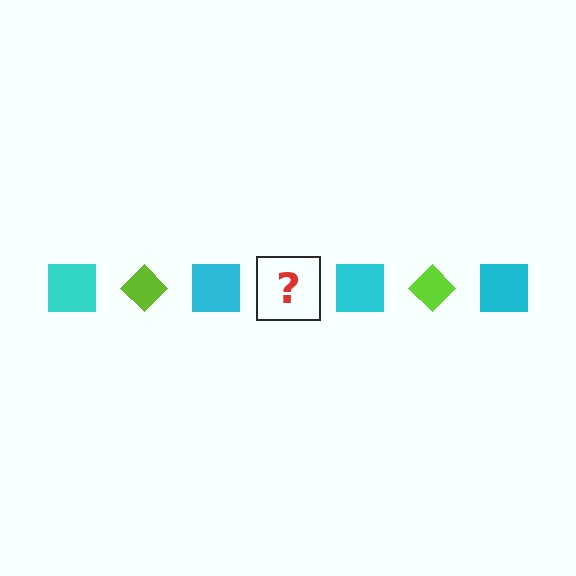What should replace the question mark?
The question mark should be replaced with a lime diamond.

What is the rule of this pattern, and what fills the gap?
The rule is that the pattern alternates between cyan square and lime diamond. The gap should be filled with a lime diamond.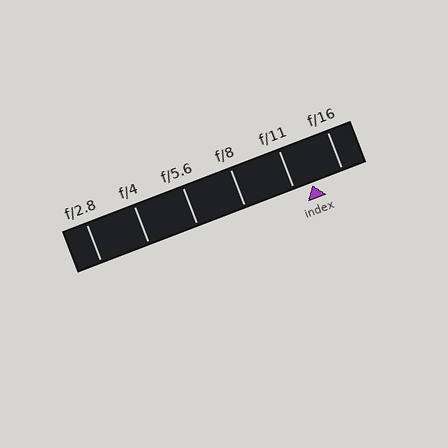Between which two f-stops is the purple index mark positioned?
The index mark is between f/11 and f/16.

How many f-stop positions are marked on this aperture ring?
There are 6 f-stop positions marked.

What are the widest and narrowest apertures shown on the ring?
The widest aperture shown is f/2.8 and the narrowest is f/16.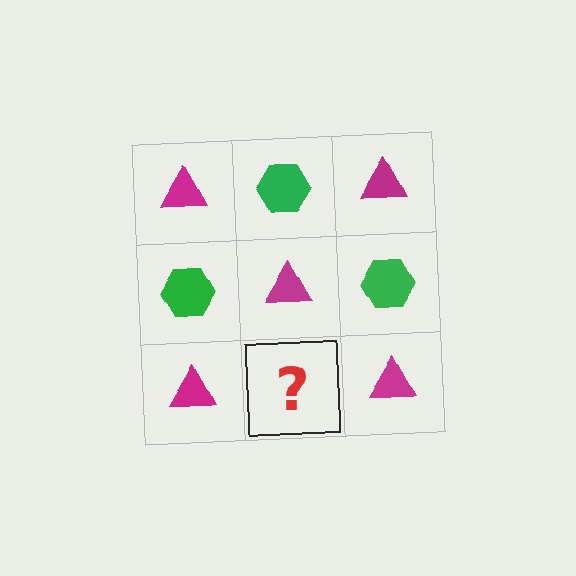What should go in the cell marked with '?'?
The missing cell should contain a green hexagon.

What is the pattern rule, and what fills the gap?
The rule is that it alternates magenta triangle and green hexagon in a checkerboard pattern. The gap should be filled with a green hexagon.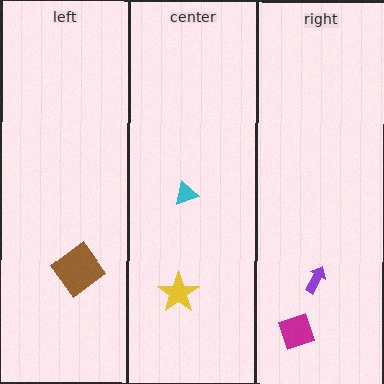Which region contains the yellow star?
The center region.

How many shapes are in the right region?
2.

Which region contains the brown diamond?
The left region.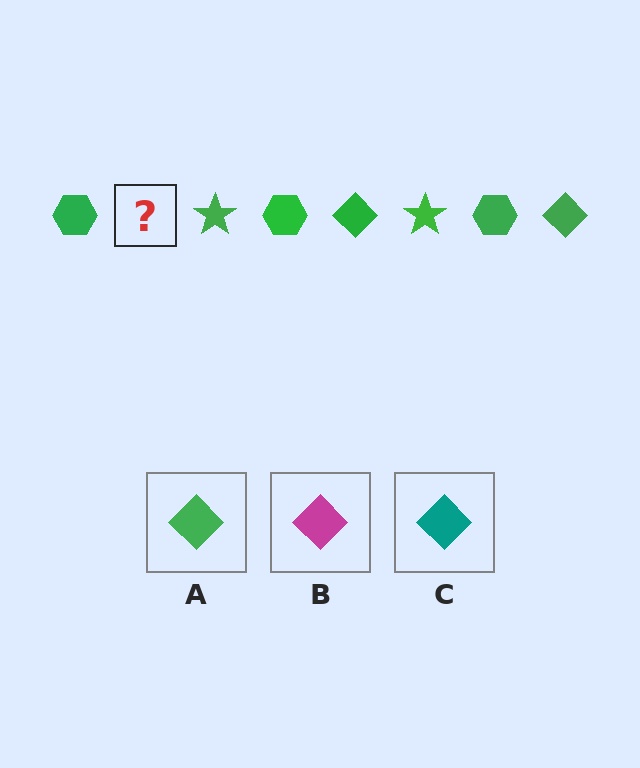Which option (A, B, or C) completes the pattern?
A.